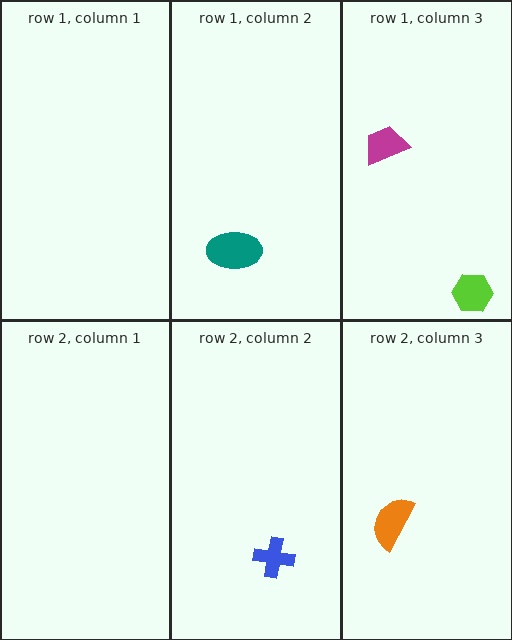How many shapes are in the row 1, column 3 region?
2.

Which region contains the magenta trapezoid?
The row 1, column 3 region.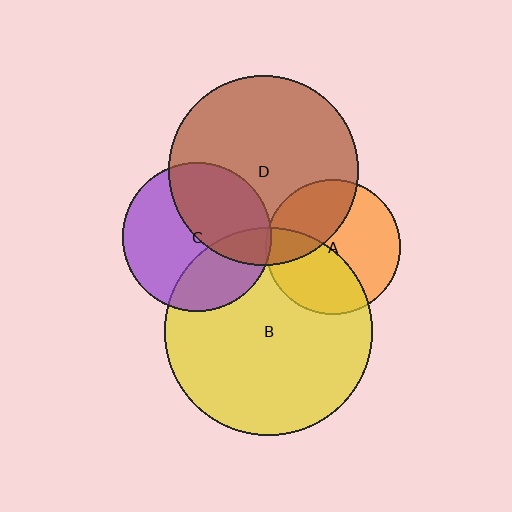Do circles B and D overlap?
Yes.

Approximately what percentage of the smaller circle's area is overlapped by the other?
Approximately 10%.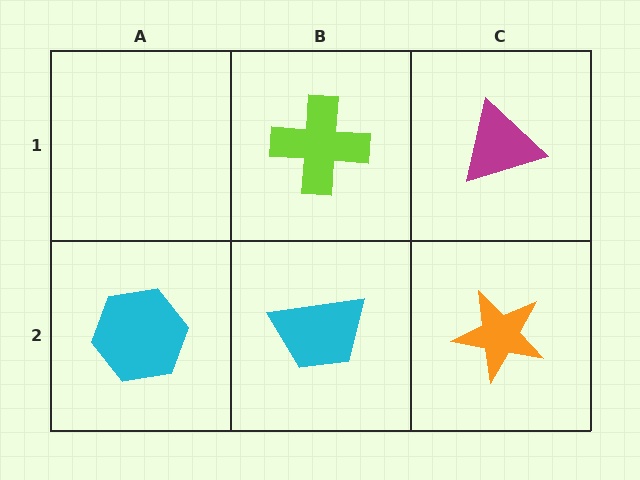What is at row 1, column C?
A magenta triangle.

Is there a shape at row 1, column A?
No, that cell is empty.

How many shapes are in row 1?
2 shapes.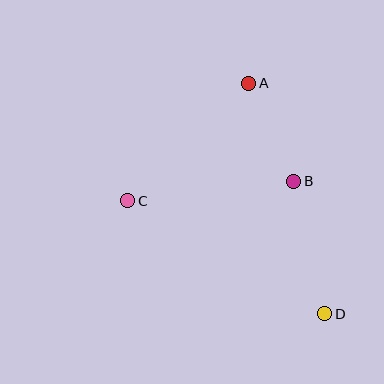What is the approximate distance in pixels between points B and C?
The distance between B and C is approximately 167 pixels.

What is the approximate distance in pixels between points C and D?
The distance between C and D is approximately 227 pixels.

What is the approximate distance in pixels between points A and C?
The distance between A and C is approximately 169 pixels.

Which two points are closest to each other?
Points A and B are closest to each other.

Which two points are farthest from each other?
Points A and D are farthest from each other.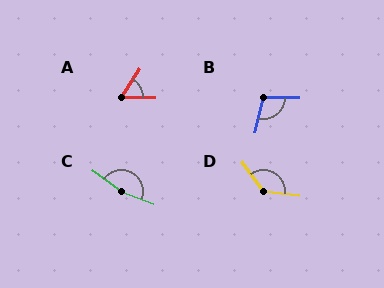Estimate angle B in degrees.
Approximately 103 degrees.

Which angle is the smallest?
A, at approximately 58 degrees.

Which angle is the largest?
C, at approximately 164 degrees.